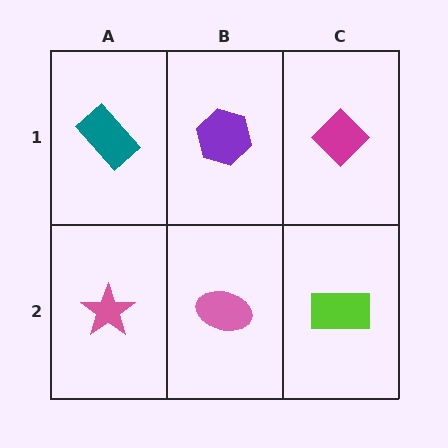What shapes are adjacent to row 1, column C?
A lime rectangle (row 2, column C), a purple hexagon (row 1, column B).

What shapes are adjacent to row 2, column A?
A teal rectangle (row 1, column A), a pink ellipse (row 2, column B).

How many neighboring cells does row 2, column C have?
2.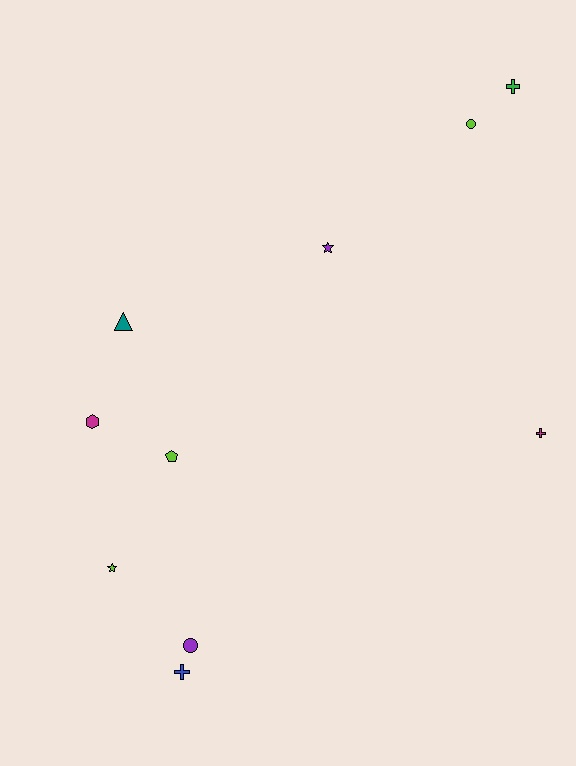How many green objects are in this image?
There is 1 green object.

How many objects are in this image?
There are 10 objects.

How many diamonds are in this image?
There are no diamonds.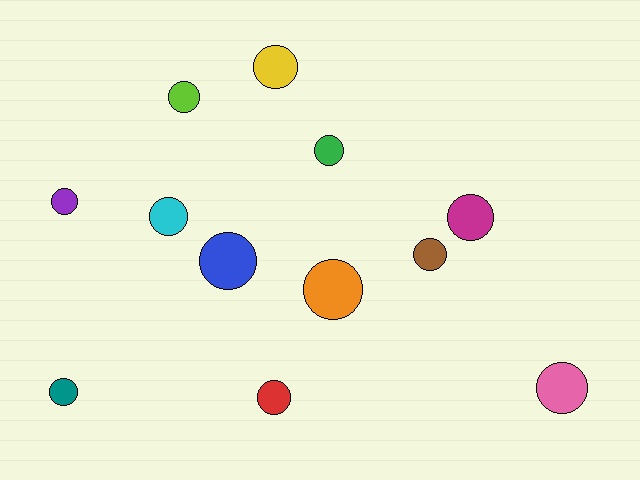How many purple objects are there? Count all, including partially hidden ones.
There is 1 purple object.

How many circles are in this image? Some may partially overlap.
There are 12 circles.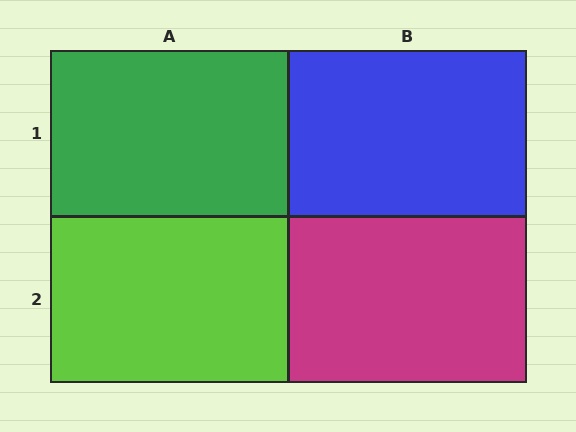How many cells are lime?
1 cell is lime.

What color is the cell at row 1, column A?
Green.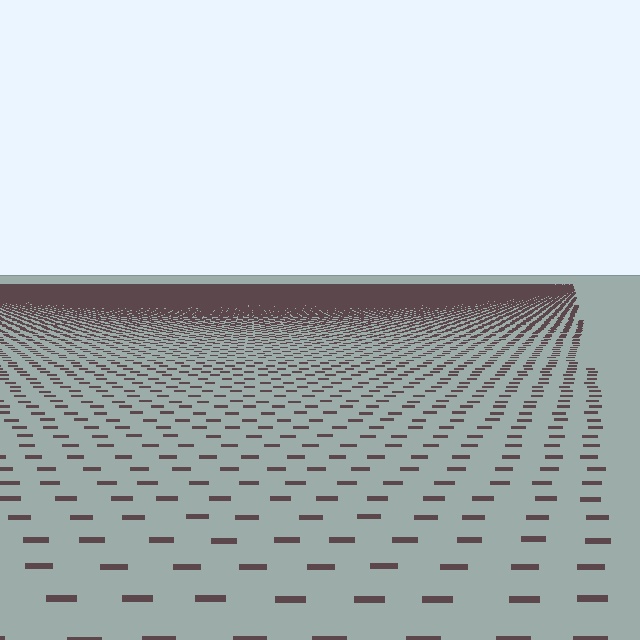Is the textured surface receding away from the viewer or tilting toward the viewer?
The surface is receding away from the viewer. Texture elements get smaller and denser toward the top.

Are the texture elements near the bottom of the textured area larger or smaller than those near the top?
Larger. Near the bottom, elements are closer to the viewer and appear at a bigger on-screen size.